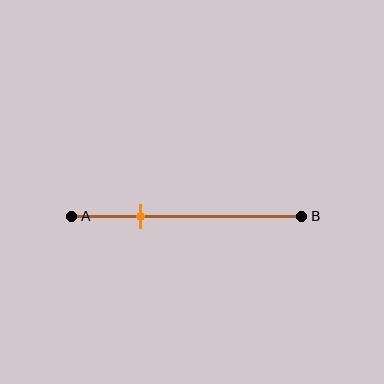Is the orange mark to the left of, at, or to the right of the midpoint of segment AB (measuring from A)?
The orange mark is to the left of the midpoint of segment AB.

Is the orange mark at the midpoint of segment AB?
No, the mark is at about 30% from A, not at the 50% midpoint.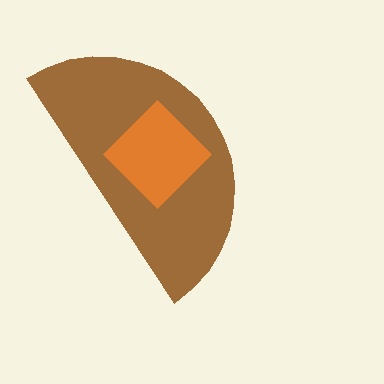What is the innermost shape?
The orange diamond.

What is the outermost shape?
The brown semicircle.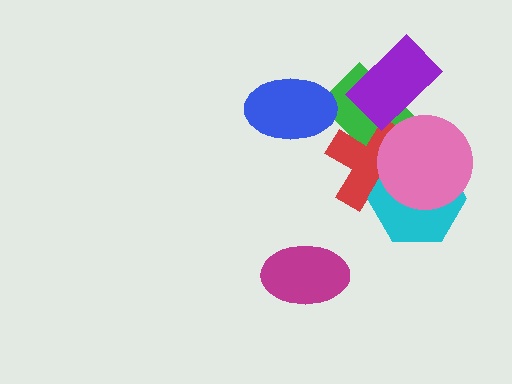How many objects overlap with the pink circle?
3 objects overlap with the pink circle.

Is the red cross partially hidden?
Yes, it is partially covered by another shape.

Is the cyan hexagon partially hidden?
Yes, it is partially covered by another shape.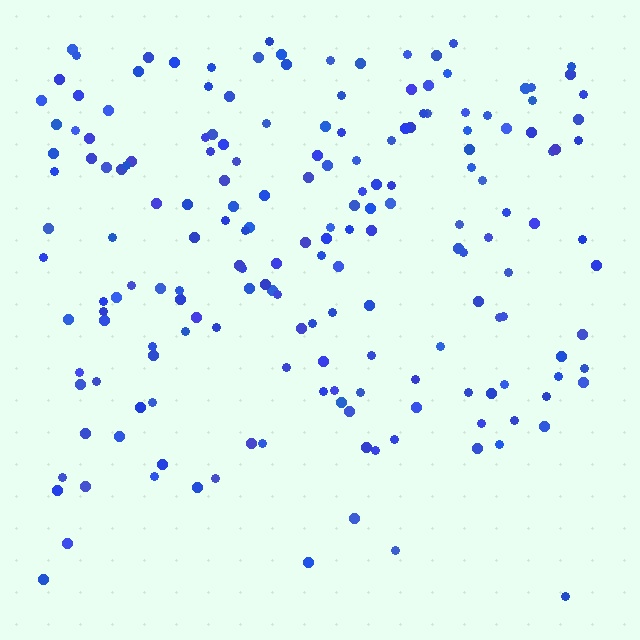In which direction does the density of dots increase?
From bottom to top, with the top side densest.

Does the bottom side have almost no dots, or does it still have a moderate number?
Still a moderate number, just noticeably fewer than the top.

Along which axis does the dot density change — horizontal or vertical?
Vertical.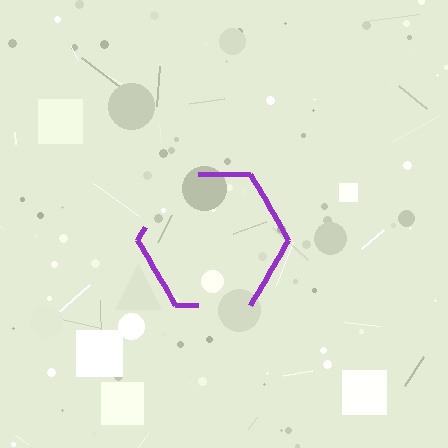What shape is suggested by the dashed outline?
The dashed outline suggests a hexagon.